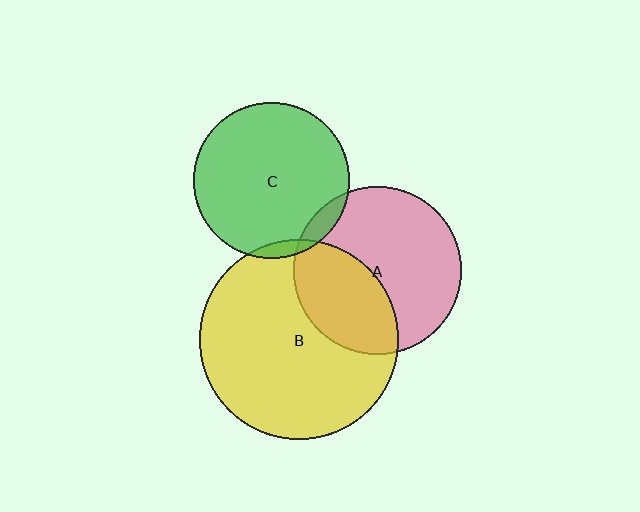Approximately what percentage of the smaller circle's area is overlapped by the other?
Approximately 40%.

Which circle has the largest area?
Circle B (yellow).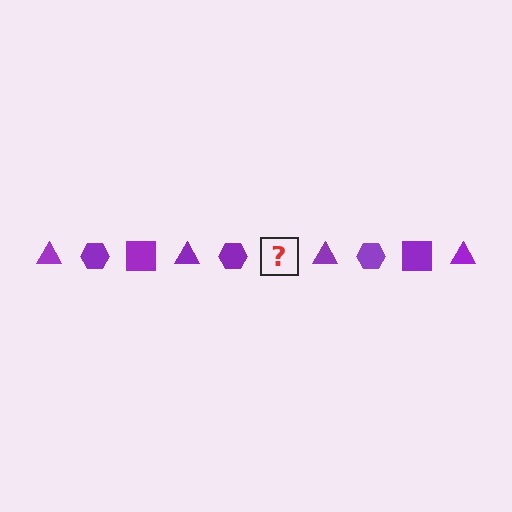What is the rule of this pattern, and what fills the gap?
The rule is that the pattern cycles through triangle, hexagon, square shapes in purple. The gap should be filled with a purple square.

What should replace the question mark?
The question mark should be replaced with a purple square.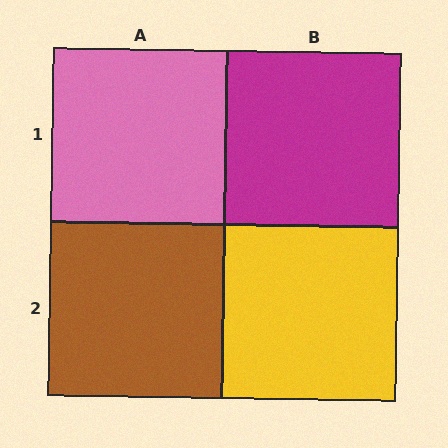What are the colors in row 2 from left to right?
Brown, yellow.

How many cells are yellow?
1 cell is yellow.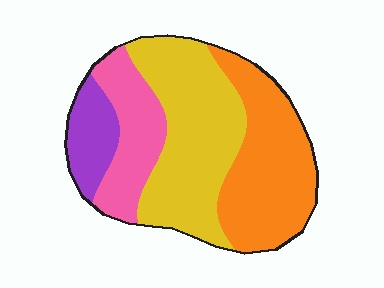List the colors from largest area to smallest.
From largest to smallest: yellow, orange, pink, purple.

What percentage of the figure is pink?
Pink covers around 20% of the figure.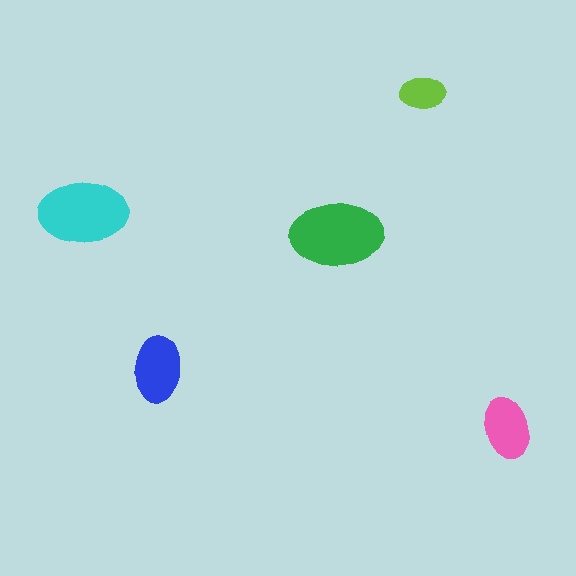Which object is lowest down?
The pink ellipse is bottommost.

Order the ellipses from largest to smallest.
the green one, the cyan one, the blue one, the pink one, the lime one.